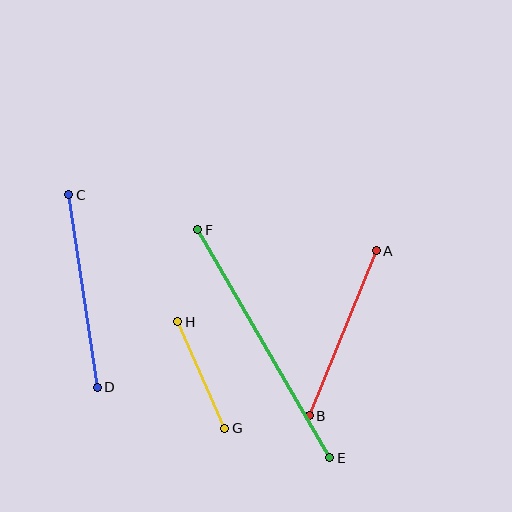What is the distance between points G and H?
The distance is approximately 116 pixels.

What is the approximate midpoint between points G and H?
The midpoint is at approximately (201, 375) pixels.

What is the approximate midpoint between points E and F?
The midpoint is at approximately (264, 344) pixels.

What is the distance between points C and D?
The distance is approximately 194 pixels.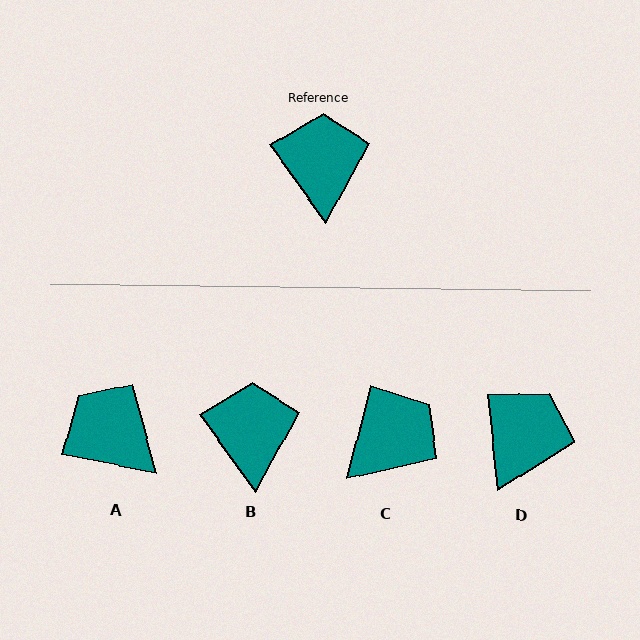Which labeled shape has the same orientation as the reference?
B.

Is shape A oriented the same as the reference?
No, it is off by about 44 degrees.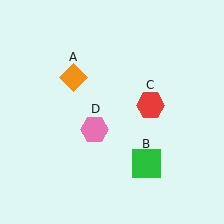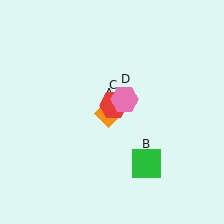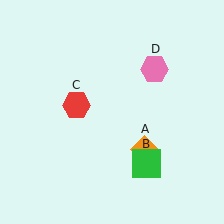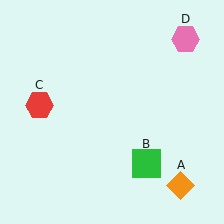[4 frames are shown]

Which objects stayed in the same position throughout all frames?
Green square (object B) remained stationary.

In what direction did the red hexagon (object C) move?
The red hexagon (object C) moved left.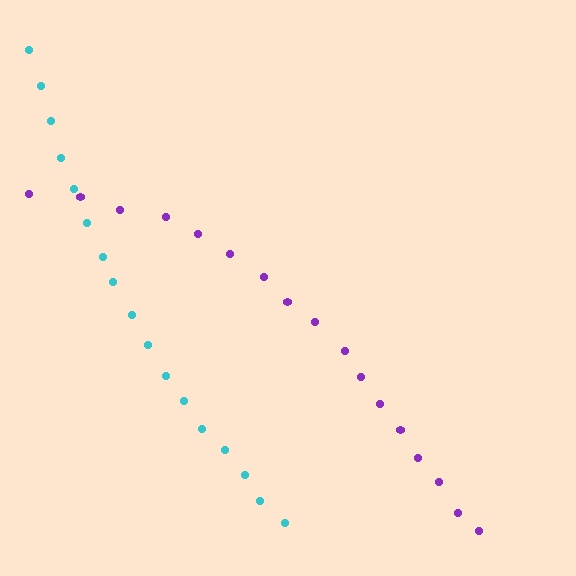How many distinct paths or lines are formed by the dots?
There are 2 distinct paths.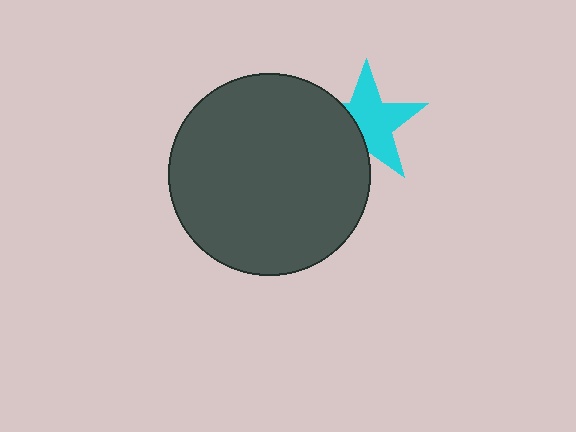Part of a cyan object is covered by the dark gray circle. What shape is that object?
It is a star.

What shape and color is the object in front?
The object in front is a dark gray circle.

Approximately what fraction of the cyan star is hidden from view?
Roughly 36% of the cyan star is hidden behind the dark gray circle.